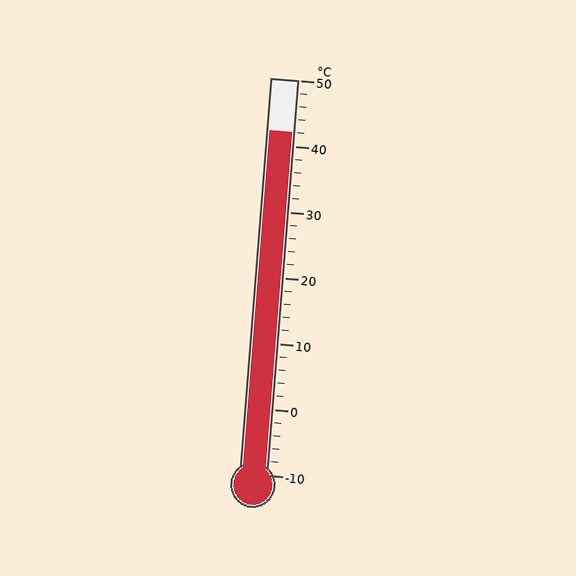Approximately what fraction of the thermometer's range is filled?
The thermometer is filled to approximately 85% of its range.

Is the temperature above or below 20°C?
The temperature is above 20°C.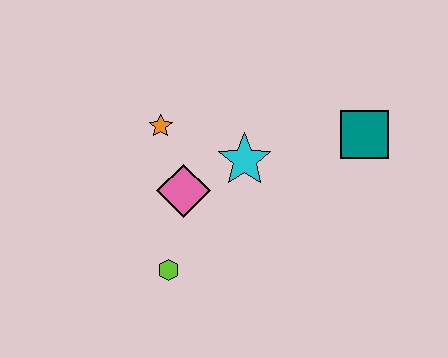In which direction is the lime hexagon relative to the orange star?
The lime hexagon is below the orange star.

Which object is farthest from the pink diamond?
The teal square is farthest from the pink diamond.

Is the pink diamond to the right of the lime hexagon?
Yes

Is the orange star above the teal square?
Yes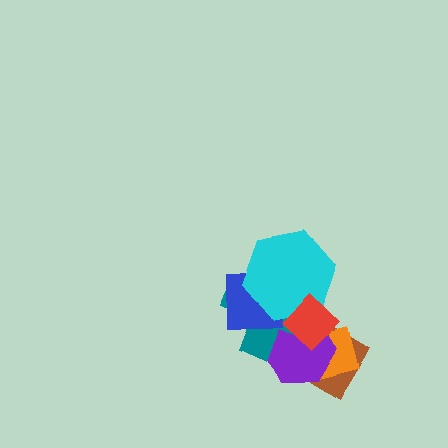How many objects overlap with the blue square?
2 objects overlap with the blue square.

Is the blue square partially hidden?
Yes, it is partially covered by another shape.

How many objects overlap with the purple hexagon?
5 objects overlap with the purple hexagon.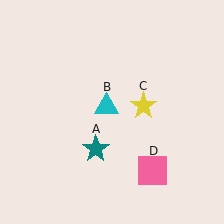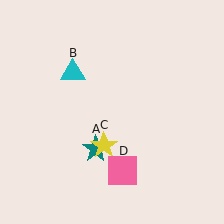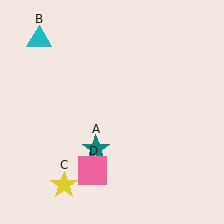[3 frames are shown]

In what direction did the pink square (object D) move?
The pink square (object D) moved left.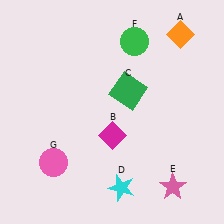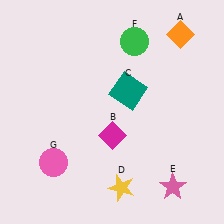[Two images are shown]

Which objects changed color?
C changed from green to teal. D changed from cyan to yellow.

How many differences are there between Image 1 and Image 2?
There are 2 differences between the two images.